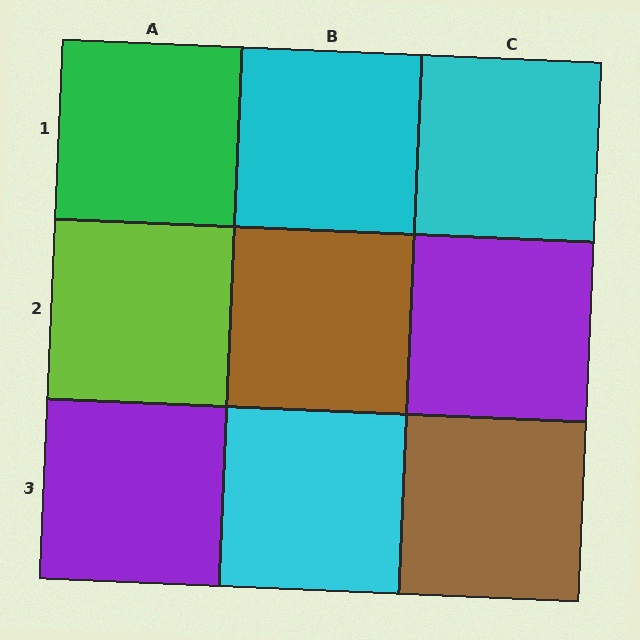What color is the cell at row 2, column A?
Lime.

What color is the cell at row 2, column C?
Purple.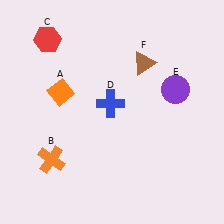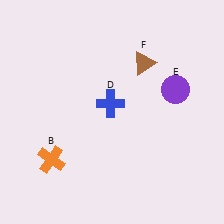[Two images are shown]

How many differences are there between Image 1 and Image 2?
There are 2 differences between the two images.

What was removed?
The orange diamond (A), the red hexagon (C) were removed in Image 2.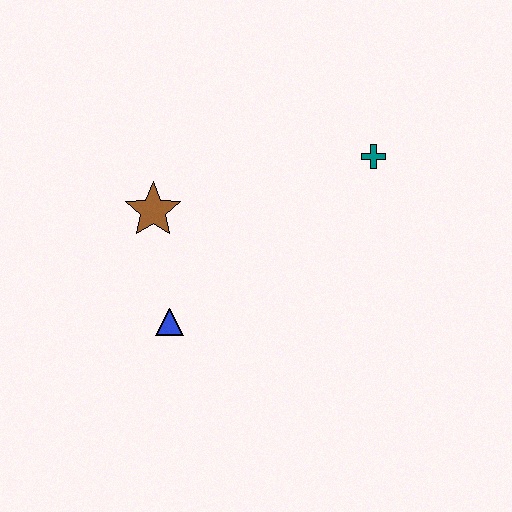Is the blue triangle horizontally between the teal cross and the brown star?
Yes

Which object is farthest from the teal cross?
The blue triangle is farthest from the teal cross.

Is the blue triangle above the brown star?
No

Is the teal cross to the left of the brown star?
No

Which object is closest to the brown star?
The blue triangle is closest to the brown star.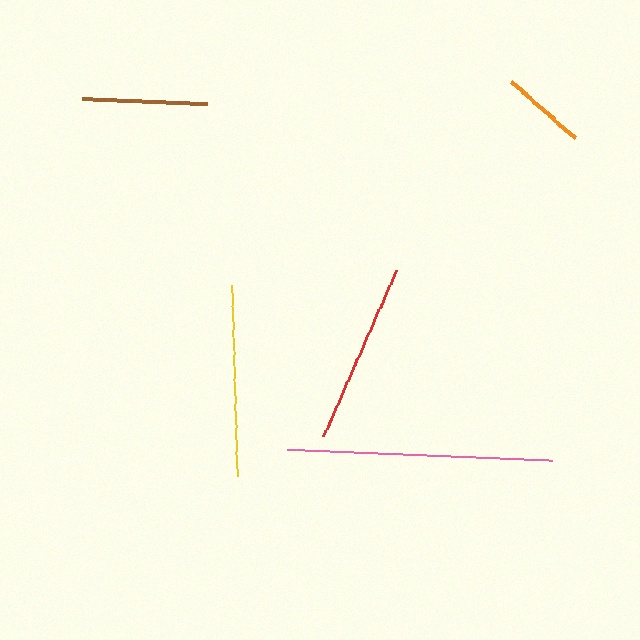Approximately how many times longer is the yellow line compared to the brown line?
The yellow line is approximately 1.5 times the length of the brown line.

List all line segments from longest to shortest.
From longest to shortest: pink, yellow, red, brown, orange.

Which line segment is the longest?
The pink line is the longest at approximately 266 pixels.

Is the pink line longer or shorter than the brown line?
The pink line is longer than the brown line.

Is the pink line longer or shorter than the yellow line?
The pink line is longer than the yellow line.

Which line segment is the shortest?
The orange line is the shortest at approximately 85 pixels.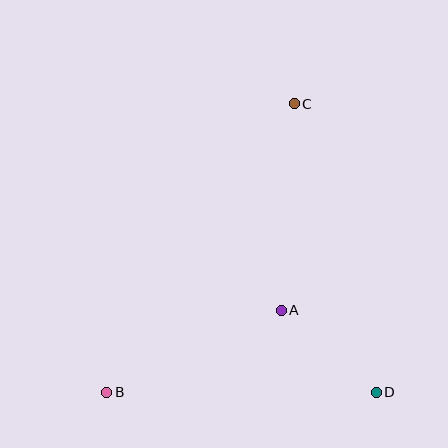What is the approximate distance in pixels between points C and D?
The distance between C and D is approximately 300 pixels.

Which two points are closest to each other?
Points A and D are closest to each other.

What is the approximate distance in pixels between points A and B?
The distance between A and B is approximately 193 pixels.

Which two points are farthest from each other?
Points B and C are farthest from each other.